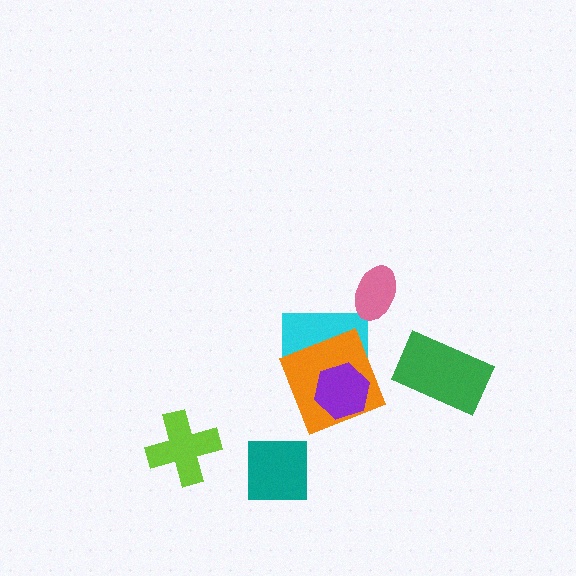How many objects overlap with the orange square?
2 objects overlap with the orange square.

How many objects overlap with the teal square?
0 objects overlap with the teal square.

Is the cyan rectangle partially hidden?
Yes, it is partially covered by another shape.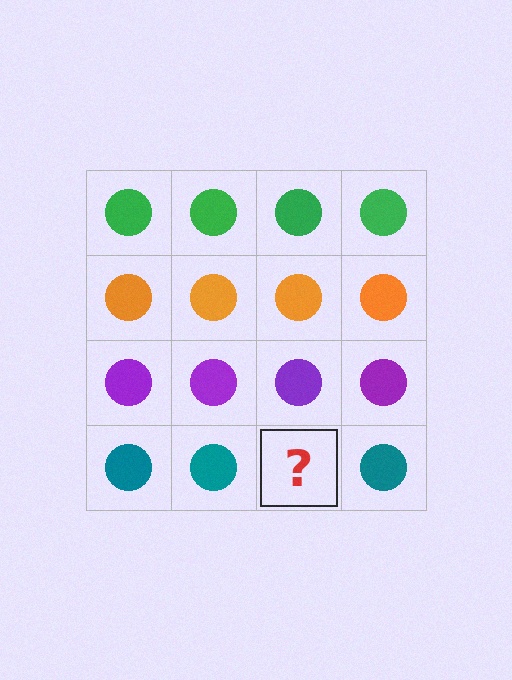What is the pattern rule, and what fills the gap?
The rule is that each row has a consistent color. The gap should be filled with a teal circle.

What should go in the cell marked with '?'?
The missing cell should contain a teal circle.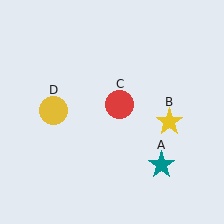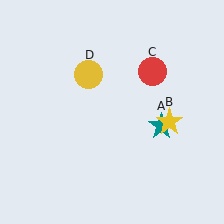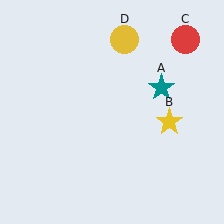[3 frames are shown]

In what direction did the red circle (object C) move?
The red circle (object C) moved up and to the right.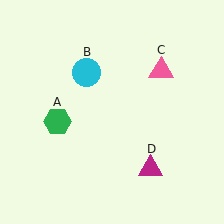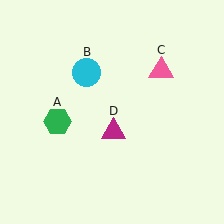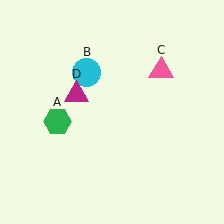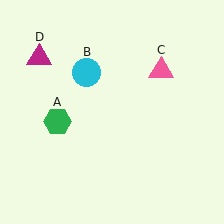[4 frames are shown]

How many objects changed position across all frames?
1 object changed position: magenta triangle (object D).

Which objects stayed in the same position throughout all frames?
Green hexagon (object A) and cyan circle (object B) and pink triangle (object C) remained stationary.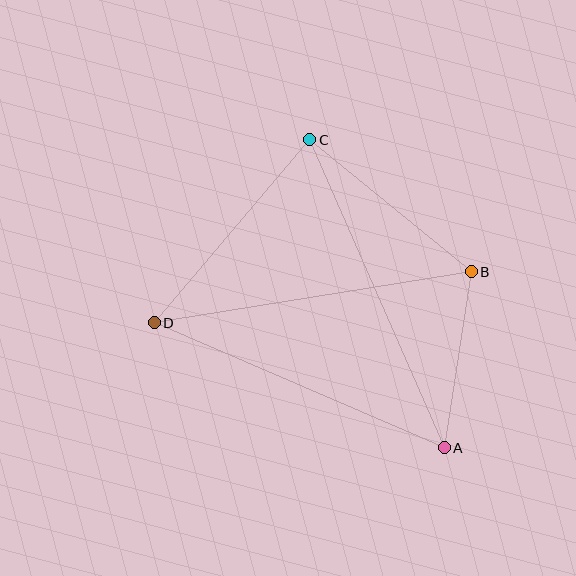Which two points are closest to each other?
Points A and B are closest to each other.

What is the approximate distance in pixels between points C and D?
The distance between C and D is approximately 240 pixels.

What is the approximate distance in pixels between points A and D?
The distance between A and D is approximately 316 pixels.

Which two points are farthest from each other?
Points A and C are farthest from each other.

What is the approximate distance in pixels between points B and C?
The distance between B and C is approximately 208 pixels.